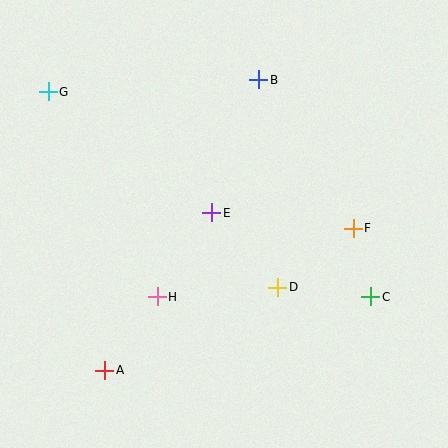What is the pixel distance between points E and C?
The distance between E and C is 180 pixels.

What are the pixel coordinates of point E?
Point E is at (212, 213).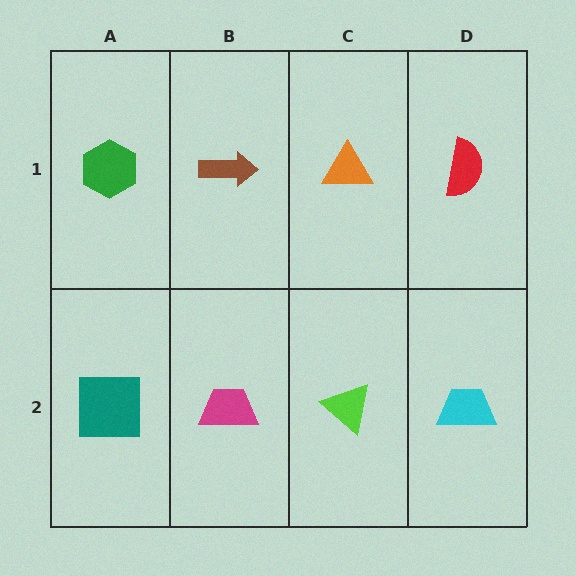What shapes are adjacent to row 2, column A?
A green hexagon (row 1, column A), a magenta trapezoid (row 2, column B).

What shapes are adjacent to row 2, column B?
A brown arrow (row 1, column B), a teal square (row 2, column A), a lime triangle (row 2, column C).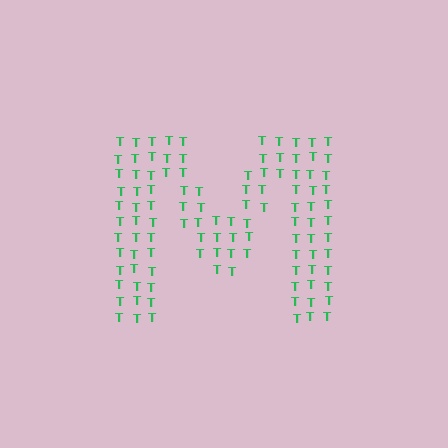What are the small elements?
The small elements are letter T's.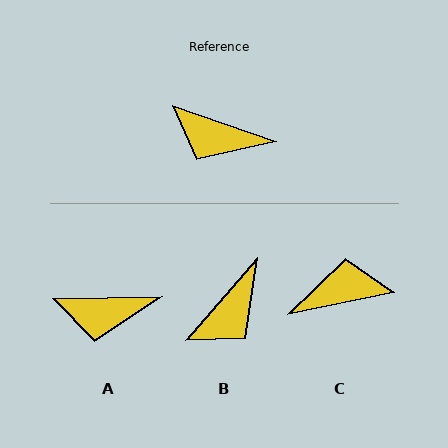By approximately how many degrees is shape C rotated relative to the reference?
Approximately 149 degrees clockwise.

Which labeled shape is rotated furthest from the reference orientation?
C, about 149 degrees away.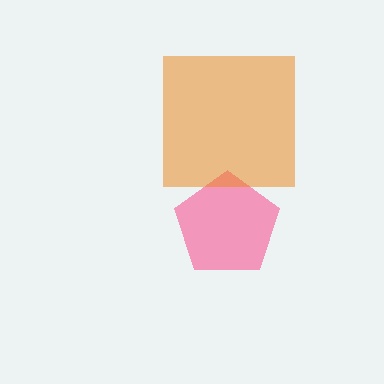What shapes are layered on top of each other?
The layered shapes are: a pink pentagon, an orange square.